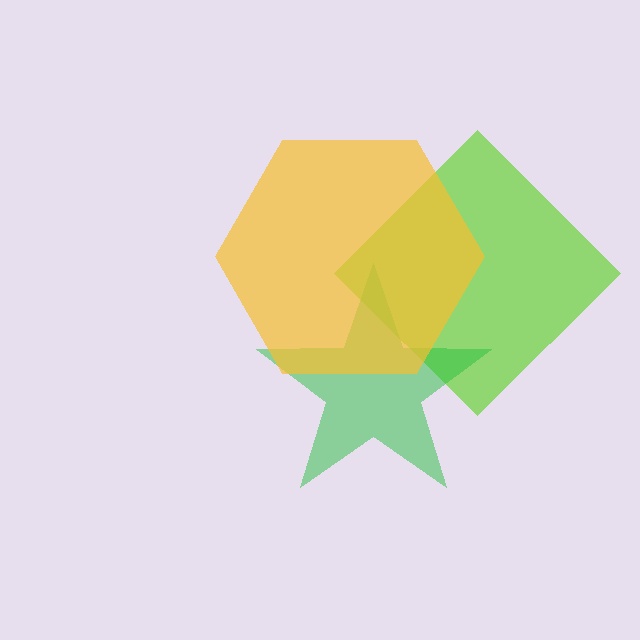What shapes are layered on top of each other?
The layered shapes are: a lime diamond, a green star, a yellow hexagon.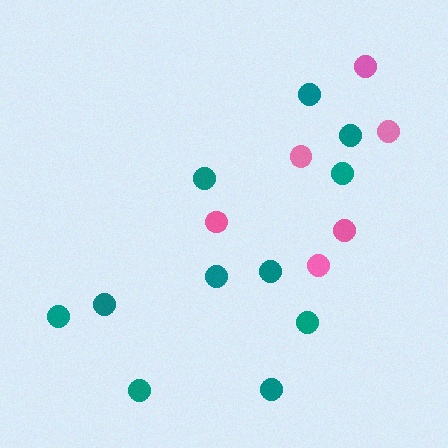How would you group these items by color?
There are 2 groups: one group of pink circles (6) and one group of teal circles (11).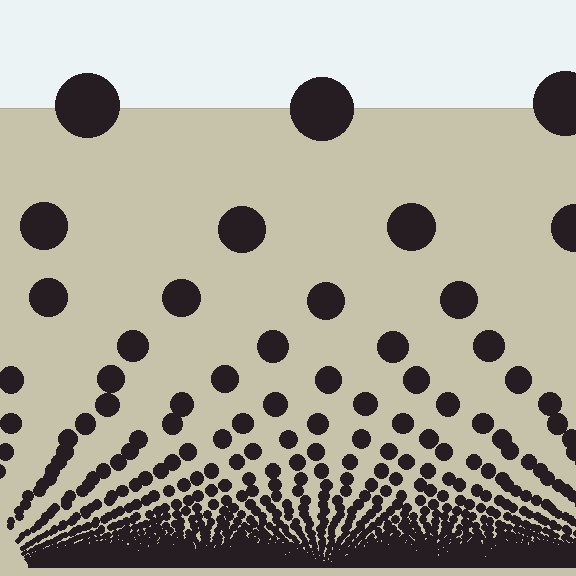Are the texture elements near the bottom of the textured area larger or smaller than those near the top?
Smaller. The gradient is inverted — elements near the bottom are smaller and denser.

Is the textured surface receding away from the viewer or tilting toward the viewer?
The surface appears to tilt toward the viewer. Texture elements get larger and sparser toward the top.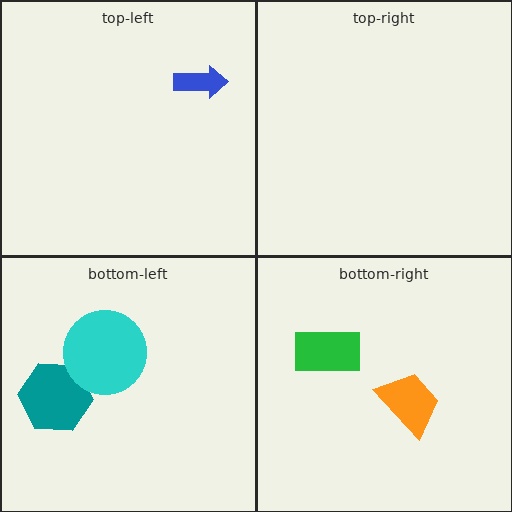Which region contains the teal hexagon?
The bottom-left region.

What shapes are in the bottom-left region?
The teal hexagon, the cyan circle.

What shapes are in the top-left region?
The blue arrow.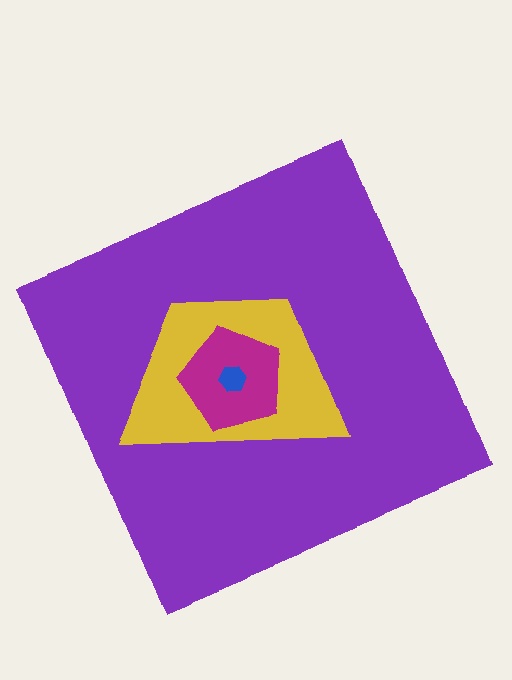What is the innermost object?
The blue hexagon.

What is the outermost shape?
The purple square.